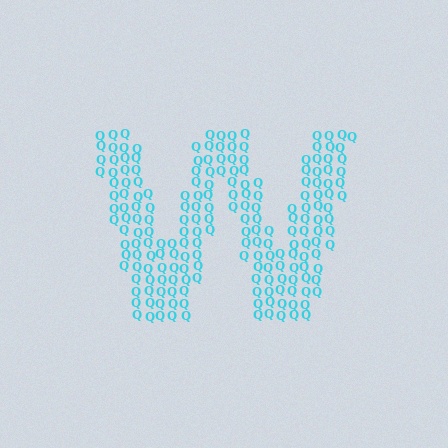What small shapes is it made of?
It is made of small letter Q's.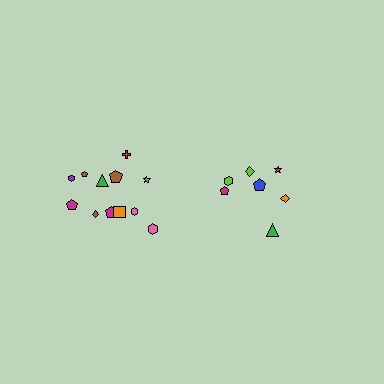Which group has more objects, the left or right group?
The left group.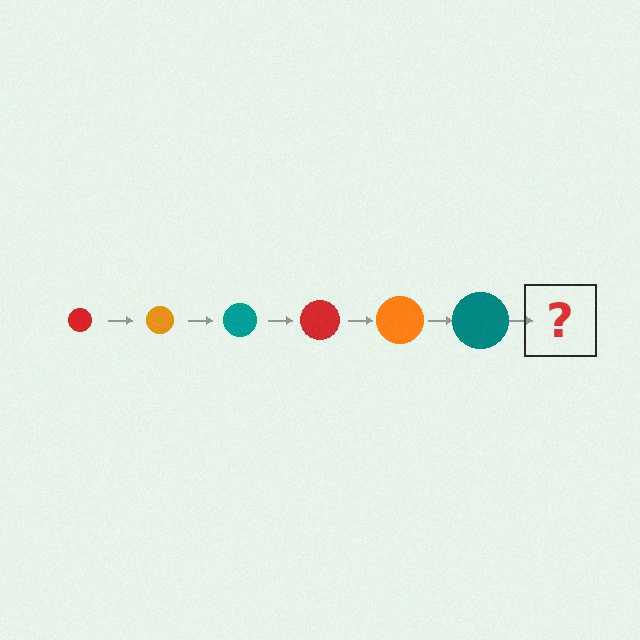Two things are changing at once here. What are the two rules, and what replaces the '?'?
The two rules are that the circle grows larger each step and the color cycles through red, orange, and teal. The '?' should be a red circle, larger than the previous one.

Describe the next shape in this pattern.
It should be a red circle, larger than the previous one.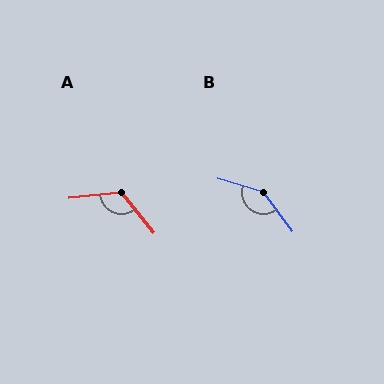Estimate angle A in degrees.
Approximately 123 degrees.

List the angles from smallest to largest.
A (123°), B (144°).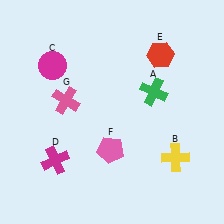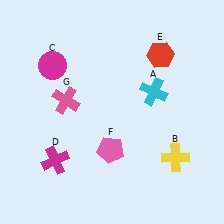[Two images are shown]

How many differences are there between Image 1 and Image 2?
There is 1 difference between the two images.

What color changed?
The cross (A) changed from green in Image 1 to cyan in Image 2.